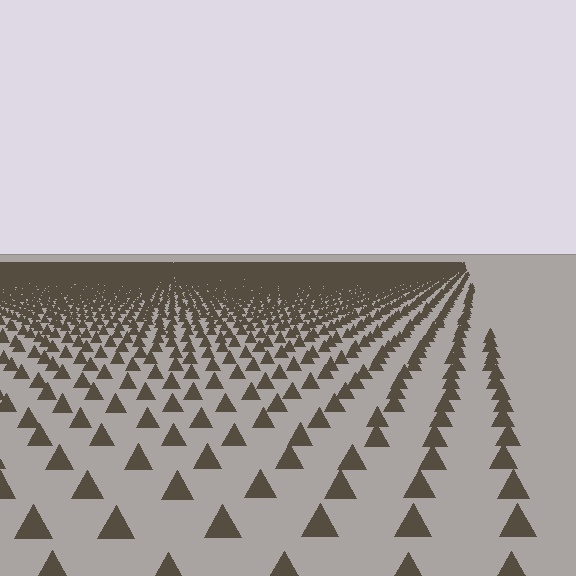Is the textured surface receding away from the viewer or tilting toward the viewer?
The surface is receding away from the viewer. Texture elements get smaller and denser toward the top.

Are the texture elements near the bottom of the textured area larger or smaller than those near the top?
Larger. Near the bottom, elements are closer to the viewer and appear at a bigger on-screen size.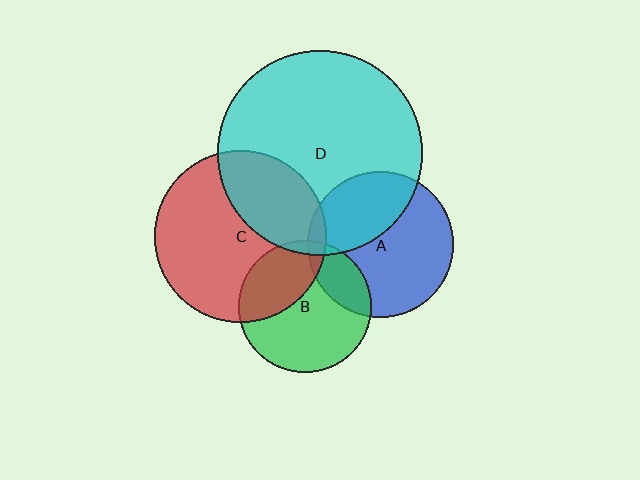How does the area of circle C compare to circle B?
Approximately 1.7 times.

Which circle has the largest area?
Circle D (cyan).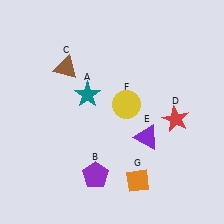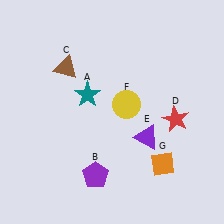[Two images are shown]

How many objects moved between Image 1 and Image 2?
1 object moved between the two images.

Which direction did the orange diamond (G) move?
The orange diamond (G) moved right.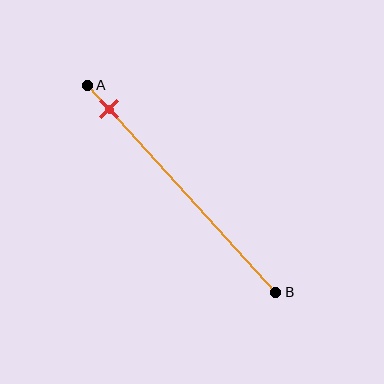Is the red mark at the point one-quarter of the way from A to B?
No, the mark is at about 10% from A, not at the 25% one-quarter point.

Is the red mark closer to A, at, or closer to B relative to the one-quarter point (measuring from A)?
The red mark is closer to point A than the one-quarter point of segment AB.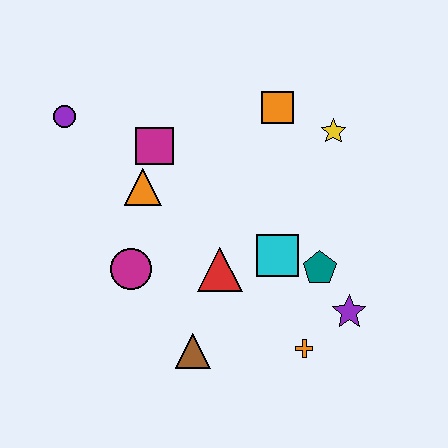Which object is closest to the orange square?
The yellow star is closest to the orange square.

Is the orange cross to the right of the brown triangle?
Yes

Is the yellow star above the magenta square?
Yes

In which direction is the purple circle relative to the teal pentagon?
The purple circle is to the left of the teal pentagon.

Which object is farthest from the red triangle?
The purple circle is farthest from the red triangle.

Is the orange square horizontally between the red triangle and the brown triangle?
No